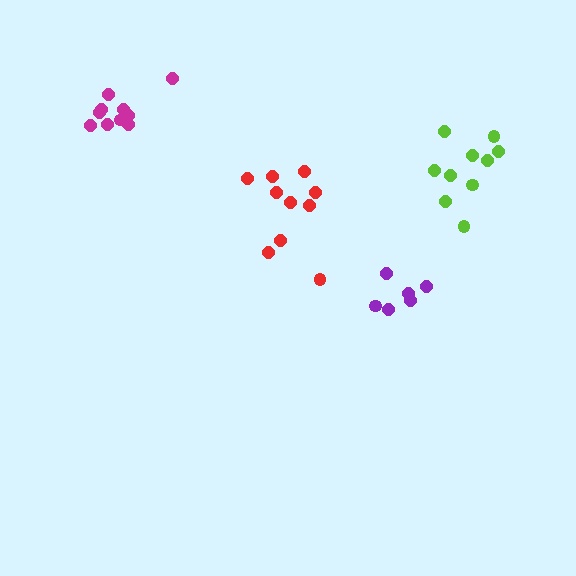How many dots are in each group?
Group 1: 10 dots, Group 2: 10 dots, Group 3: 6 dots, Group 4: 10 dots (36 total).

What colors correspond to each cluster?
The clusters are colored: magenta, red, purple, lime.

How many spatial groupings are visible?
There are 4 spatial groupings.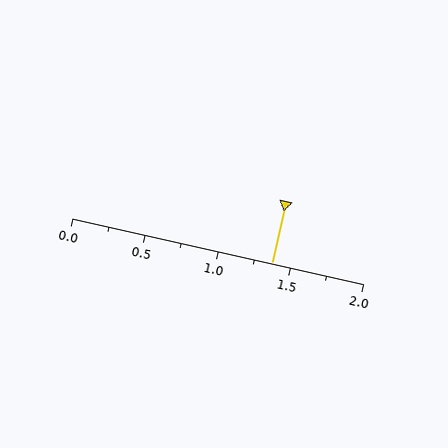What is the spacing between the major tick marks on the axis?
The major ticks are spaced 0.5 apart.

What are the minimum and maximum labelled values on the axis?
The axis runs from 0.0 to 2.0.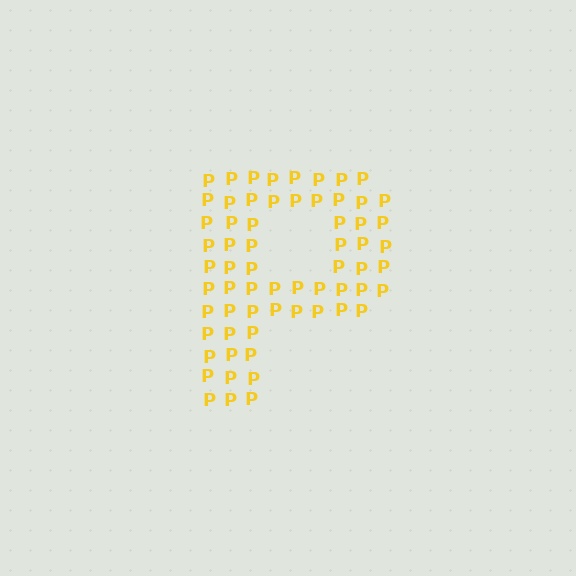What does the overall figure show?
The overall figure shows the letter P.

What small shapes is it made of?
It is made of small letter P's.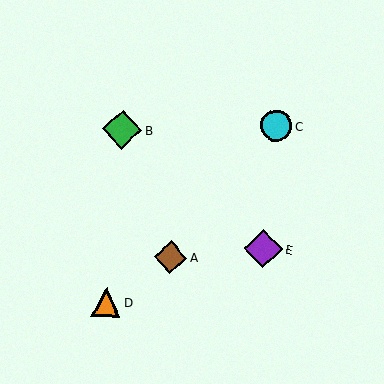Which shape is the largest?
The green diamond (labeled B) is the largest.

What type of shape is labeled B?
Shape B is a green diamond.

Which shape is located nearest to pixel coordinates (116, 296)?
The orange triangle (labeled D) at (106, 302) is nearest to that location.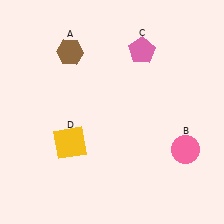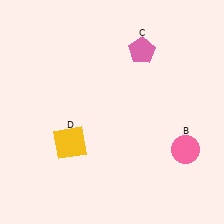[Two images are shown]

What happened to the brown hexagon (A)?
The brown hexagon (A) was removed in Image 2. It was in the top-left area of Image 1.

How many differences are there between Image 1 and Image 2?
There is 1 difference between the two images.